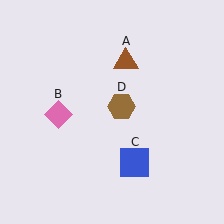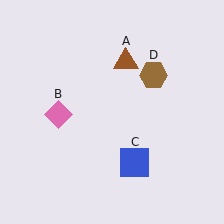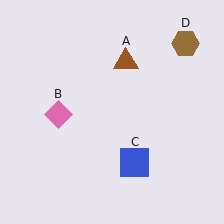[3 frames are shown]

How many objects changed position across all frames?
1 object changed position: brown hexagon (object D).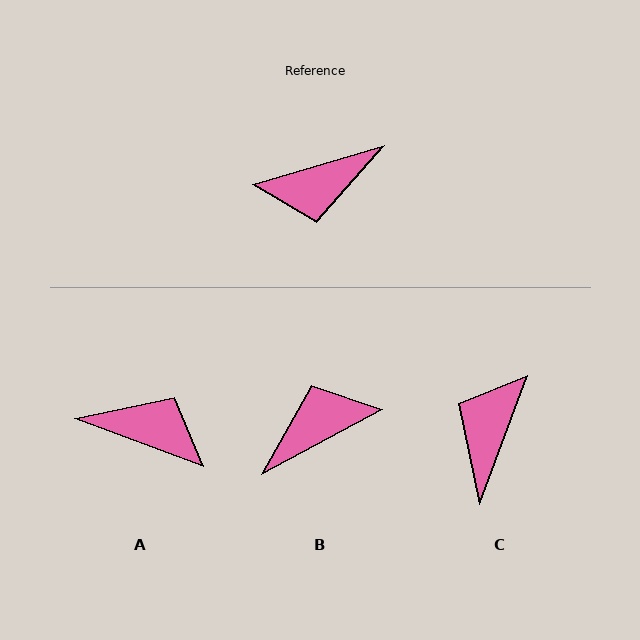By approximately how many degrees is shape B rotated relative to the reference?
Approximately 168 degrees clockwise.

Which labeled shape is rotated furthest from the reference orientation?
B, about 168 degrees away.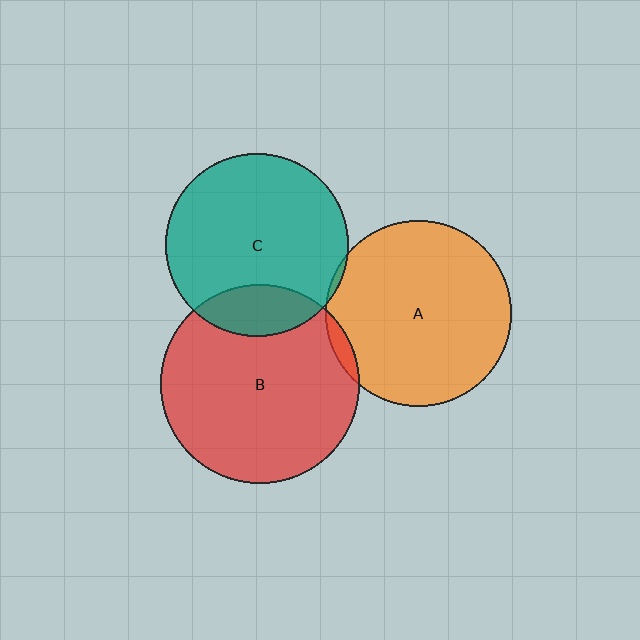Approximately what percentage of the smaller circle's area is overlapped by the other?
Approximately 15%.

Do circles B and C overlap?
Yes.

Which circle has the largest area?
Circle B (red).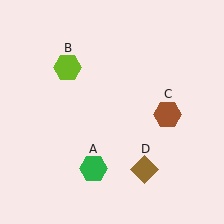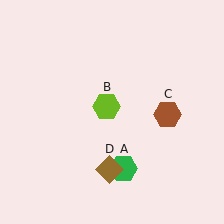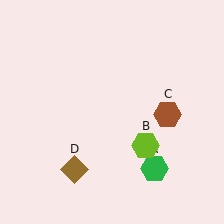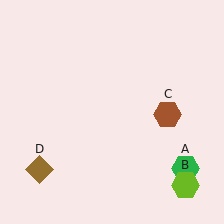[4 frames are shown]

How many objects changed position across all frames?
3 objects changed position: green hexagon (object A), lime hexagon (object B), brown diamond (object D).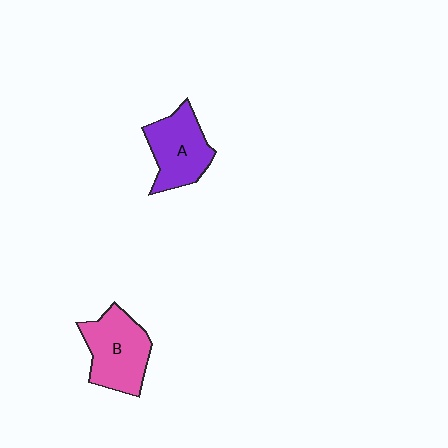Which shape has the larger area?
Shape B (pink).